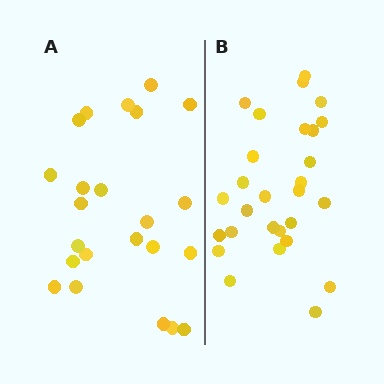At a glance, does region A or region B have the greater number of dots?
Region B (the right region) has more dots.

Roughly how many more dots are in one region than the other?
Region B has about 5 more dots than region A.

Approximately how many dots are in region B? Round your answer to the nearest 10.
About 30 dots. (The exact count is 28, which rounds to 30.)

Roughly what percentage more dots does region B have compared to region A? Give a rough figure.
About 20% more.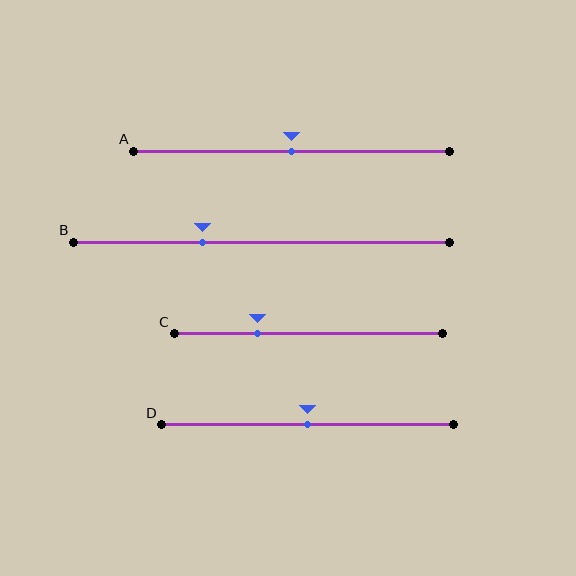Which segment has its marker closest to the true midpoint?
Segment A has its marker closest to the true midpoint.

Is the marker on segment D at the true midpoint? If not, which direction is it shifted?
Yes, the marker on segment D is at the true midpoint.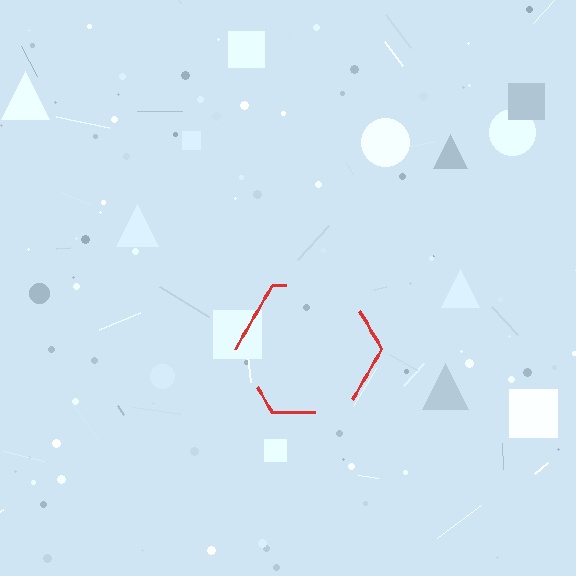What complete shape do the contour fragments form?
The contour fragments form a hexagon.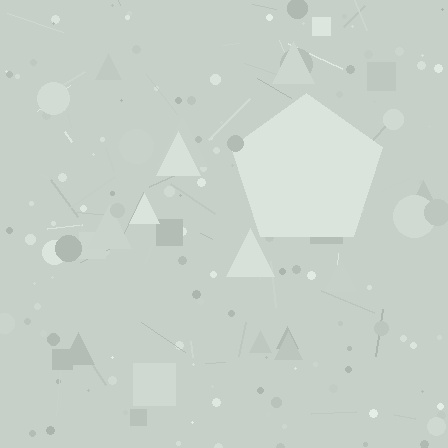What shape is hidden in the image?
A pentagon is hidden in the image.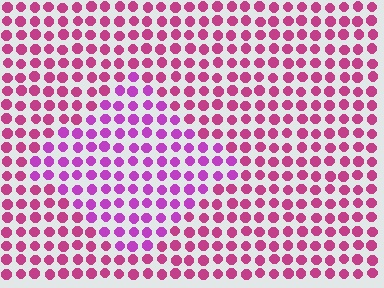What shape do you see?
I see a diamond.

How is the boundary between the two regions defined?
The boundary is defined purely by a slight shift in hue (about 29 degrees). Spacing, size, and orientation are identical on both sides.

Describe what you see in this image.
The image is filled with small magenta elements in a uniform arrangement. A diamond-shaped region is visible where the elements are tinted to a slightly different hue, forming a subtle color boundary.